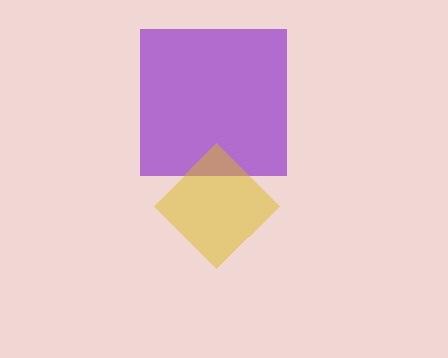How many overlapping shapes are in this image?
There are 2 overlapping shapes in the image.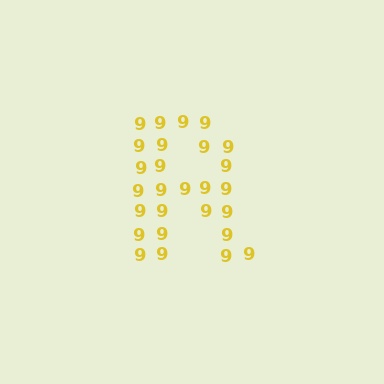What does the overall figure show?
The overall figure shows the letter R.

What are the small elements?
The small elements are digit 9's.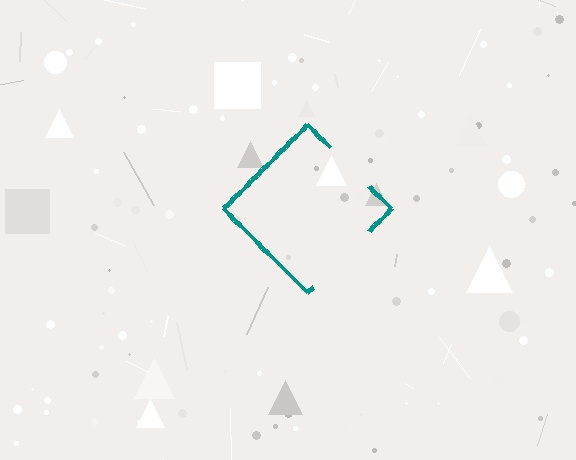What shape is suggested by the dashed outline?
The dashed outline suggests a diamond.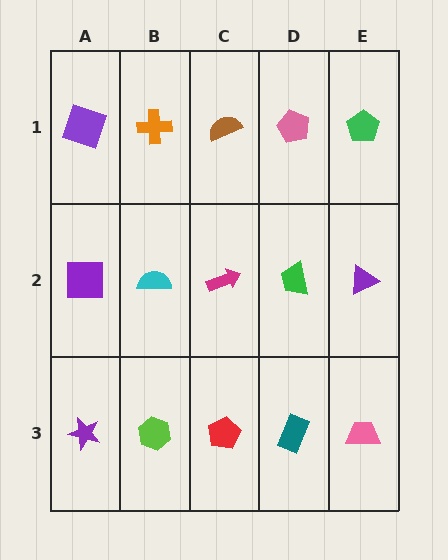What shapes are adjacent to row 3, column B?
A cyan semicircle (row 2, column B), a purple star (row 3, column A), a red pentagon (row 3, column C).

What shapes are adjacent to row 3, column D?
A green trapezoid (row 2, column D), a red pentagon (row 3, column C), a pink trapezoid (row 3, column E).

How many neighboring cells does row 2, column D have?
4.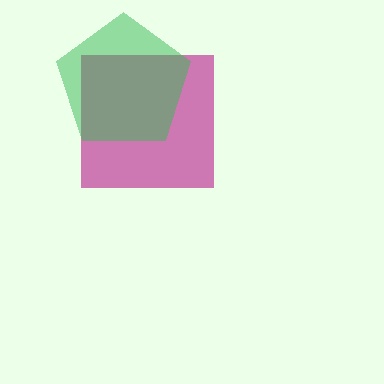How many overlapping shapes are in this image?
There are 2 overlapping shapes in the image.